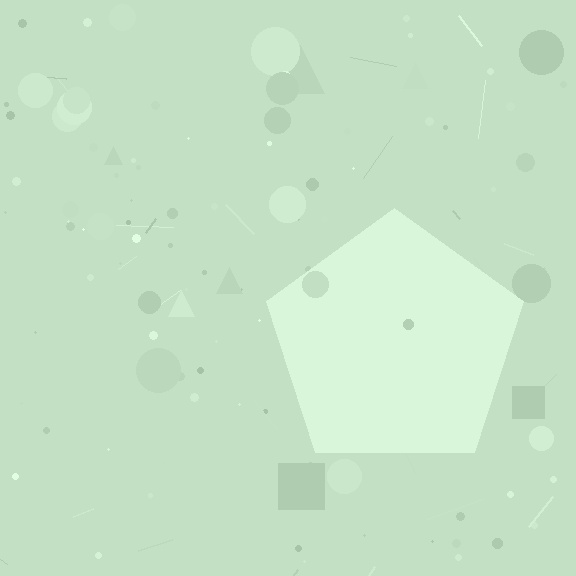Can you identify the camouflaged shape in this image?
The camouflaged shape is a pentagon.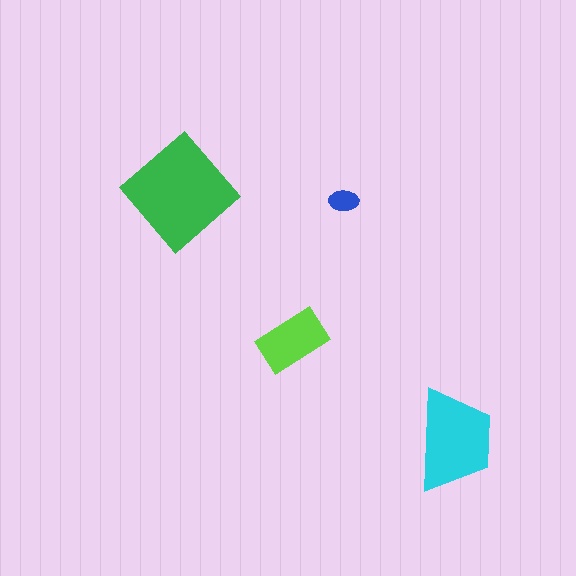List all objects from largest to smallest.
The green diamond, the cyan trapezoid, the lime rectangle, the blue ellipse.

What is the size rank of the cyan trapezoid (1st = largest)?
2nd.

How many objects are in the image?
There are 4 objects in the image.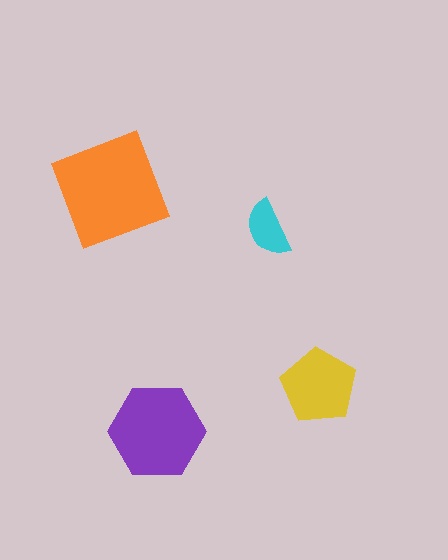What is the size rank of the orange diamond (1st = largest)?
1st.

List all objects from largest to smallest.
The orange diamond, the purple hexagon, the yellow pentagon, the cyan semicircle.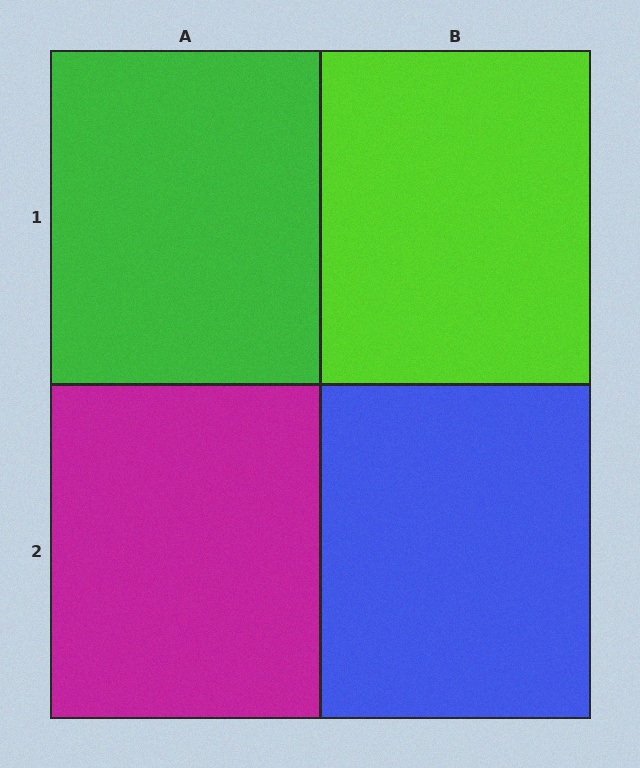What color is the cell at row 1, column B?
Lime.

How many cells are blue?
1 cell is blue.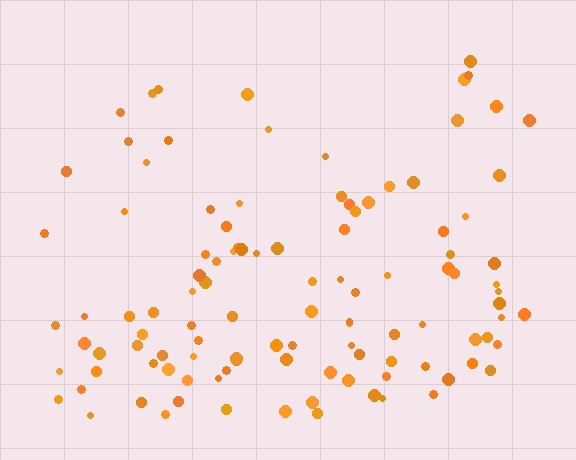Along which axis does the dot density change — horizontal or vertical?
Vertical.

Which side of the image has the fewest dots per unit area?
The top.